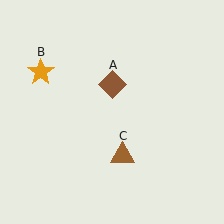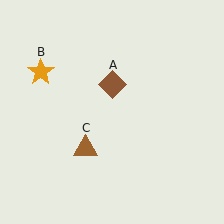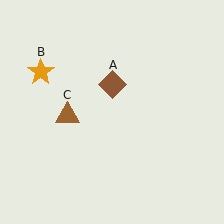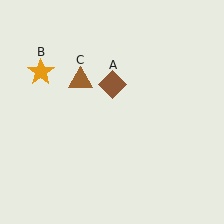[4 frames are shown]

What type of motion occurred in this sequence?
The brown triangle (object C) rotated clockwise around the center of the scene.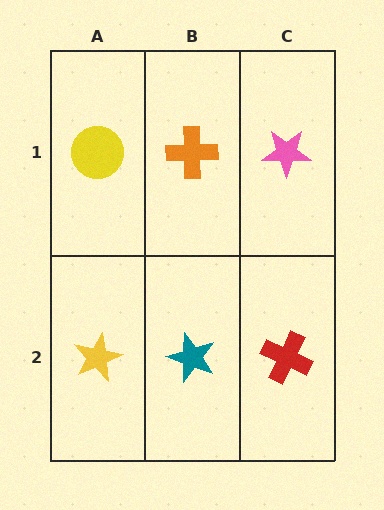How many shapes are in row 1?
3 shapes.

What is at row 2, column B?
A teal star.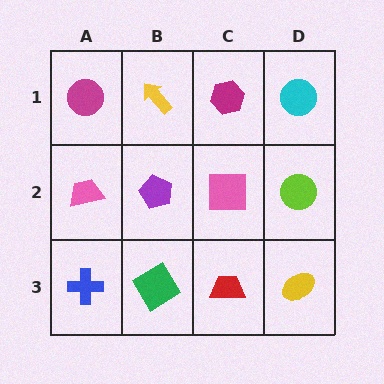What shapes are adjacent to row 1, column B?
A purple pentagon (row 2, column B), a magenta circle (row 1, column A), a magenta hexagon (row 1, column C).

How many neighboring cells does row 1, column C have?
3.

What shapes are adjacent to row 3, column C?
A pink square (row 2, column C), a green diamond (row 3, column B), a yellow ellipse (row 3, column D).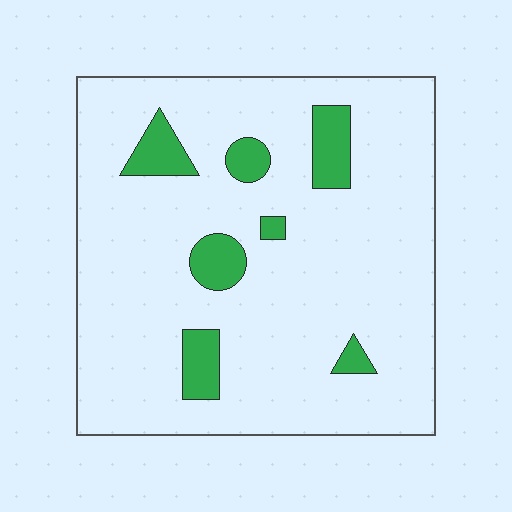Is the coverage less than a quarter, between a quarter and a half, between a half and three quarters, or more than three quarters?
Less than a quarter.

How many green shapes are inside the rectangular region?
7.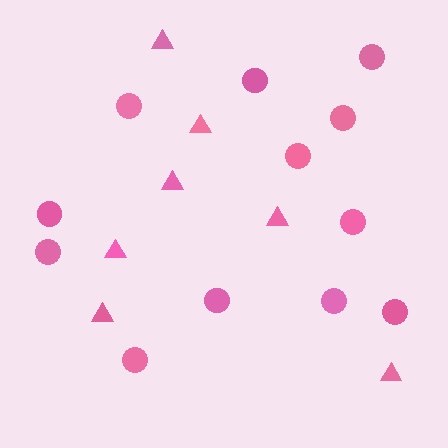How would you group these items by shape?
There are 2 groups: one group of triangles (7) and one group of circles (12).